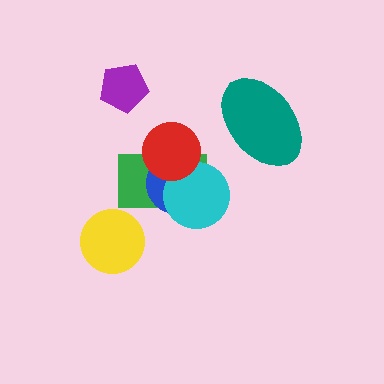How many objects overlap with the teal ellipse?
0 objects overlap with the teal ellipse.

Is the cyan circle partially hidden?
Yes, it is partially covered by another shape.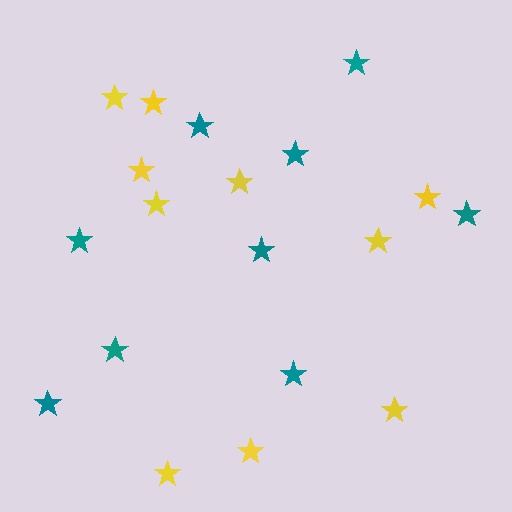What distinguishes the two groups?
There are 2 groups: one group of yellow stars (10) and one group of teal stars (9).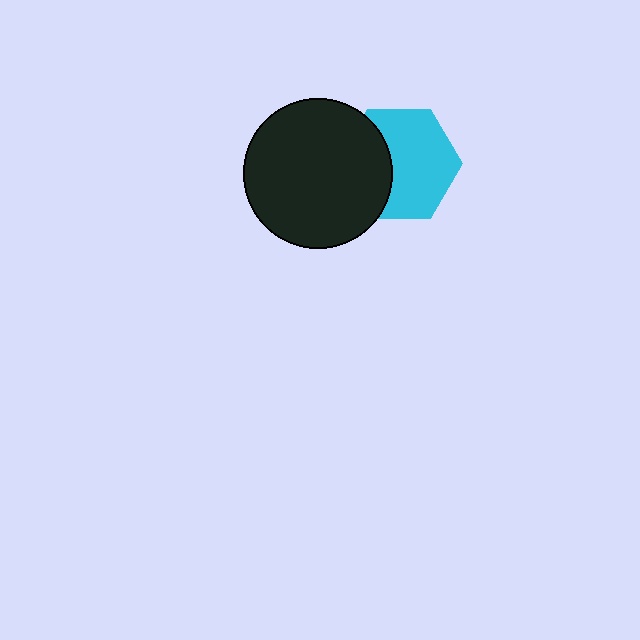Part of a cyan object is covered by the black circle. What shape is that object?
It is a hexagon.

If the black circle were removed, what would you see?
You would see the complete cyan hexagon.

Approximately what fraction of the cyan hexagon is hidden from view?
Roughly 35% of the cyan hexagon is hidden behind the black circle.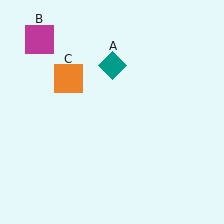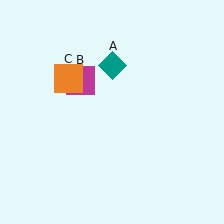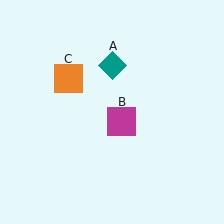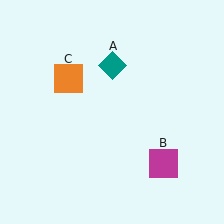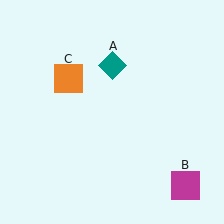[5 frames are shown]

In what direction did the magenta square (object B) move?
The magenta square (object B) moved down and to the right.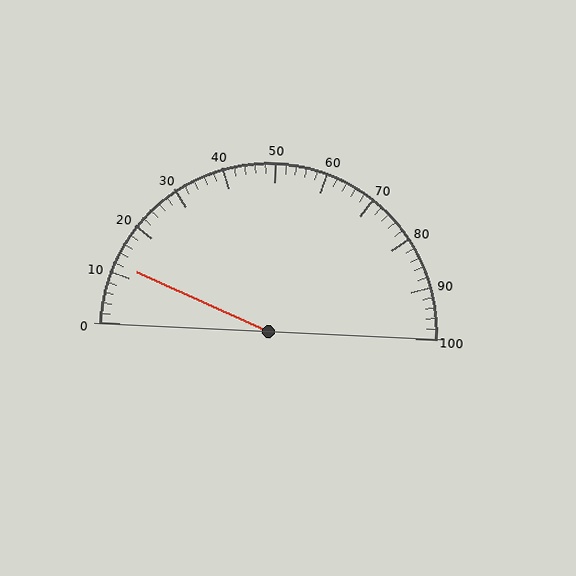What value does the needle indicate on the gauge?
The needle indicates approximately 12.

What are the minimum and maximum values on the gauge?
The gauge ranges from 0 to 100.